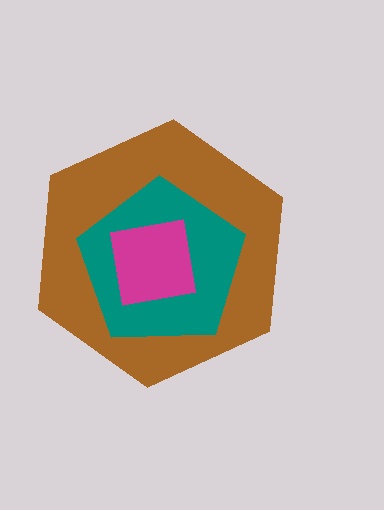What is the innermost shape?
The magenta square.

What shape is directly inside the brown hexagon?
The teal pentagon.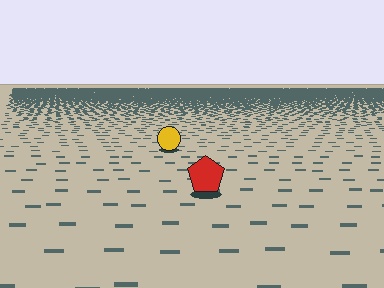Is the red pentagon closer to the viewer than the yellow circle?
Yes. The red pentagon is closer — you can tell from the texture gradient: the ground texture is coarser near it.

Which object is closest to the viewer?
The red pentagon is closest. The texture marks near it are larger and more spread out.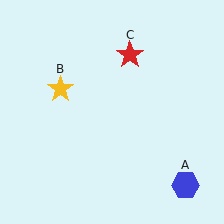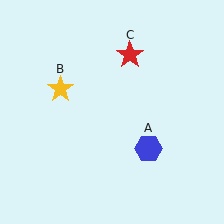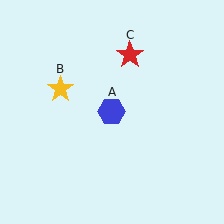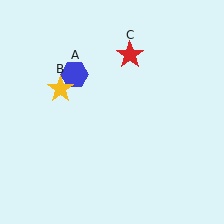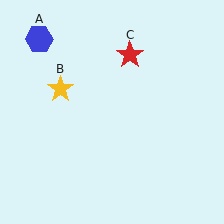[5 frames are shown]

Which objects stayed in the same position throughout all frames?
Yellow star (object B) and red star (object C) remained stationary.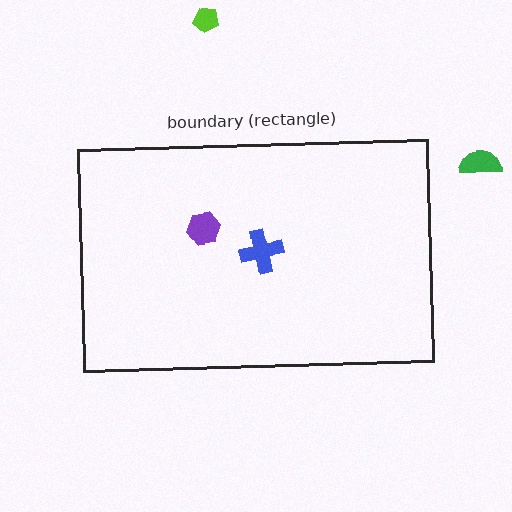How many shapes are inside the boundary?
2 inside, 2 outside.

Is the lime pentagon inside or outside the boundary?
Outside.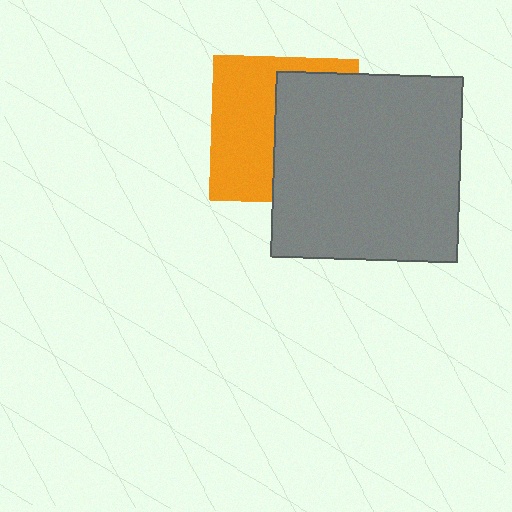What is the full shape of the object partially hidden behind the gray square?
The partially hidden object is an orange square.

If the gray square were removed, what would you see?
You would see the complete orange square.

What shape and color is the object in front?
The object in front is a gray square.